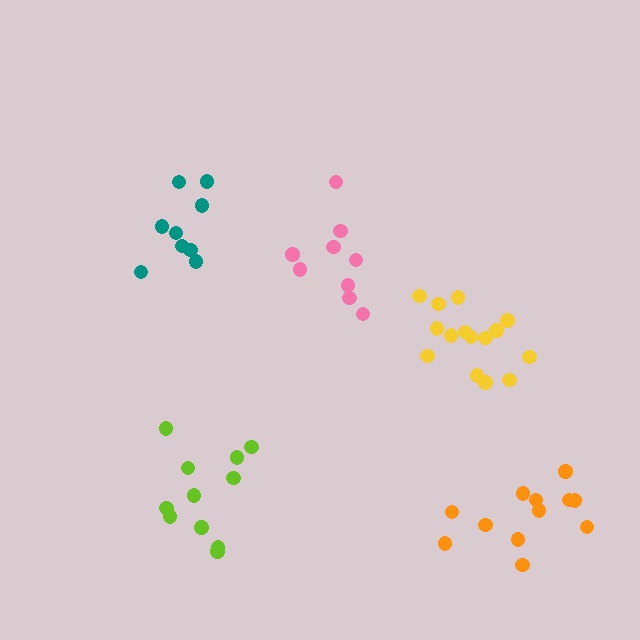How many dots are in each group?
Group 1: 11 dots, Group 2: 12 dots, Group 3: 9 dots, Group 4: 15 dots, Group 5: 9 dots (56 total).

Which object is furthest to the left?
The teal cluster is leftmost.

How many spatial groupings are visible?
There are 5 spatial groupings.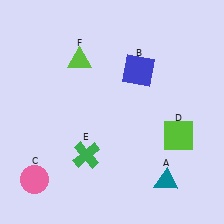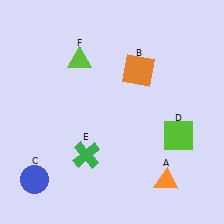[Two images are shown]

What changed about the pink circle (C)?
In Image 1, C is pink. In Image 2, it changed to blue.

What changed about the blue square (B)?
In Image 1, B is blue. In Image 2, it changed to orange.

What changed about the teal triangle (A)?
In Image 1, A is teal. In Image 2, it changed to orange.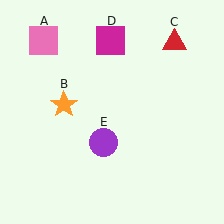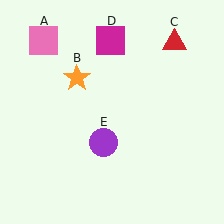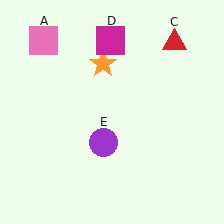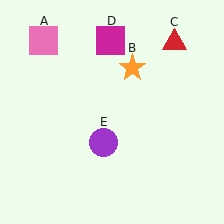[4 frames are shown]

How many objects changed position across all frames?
1 object changed position: orange star (object B).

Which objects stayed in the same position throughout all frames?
Pink square (object A) and red triangle (object C) and magenta square (object D) and purple circle (object E) remained stationary.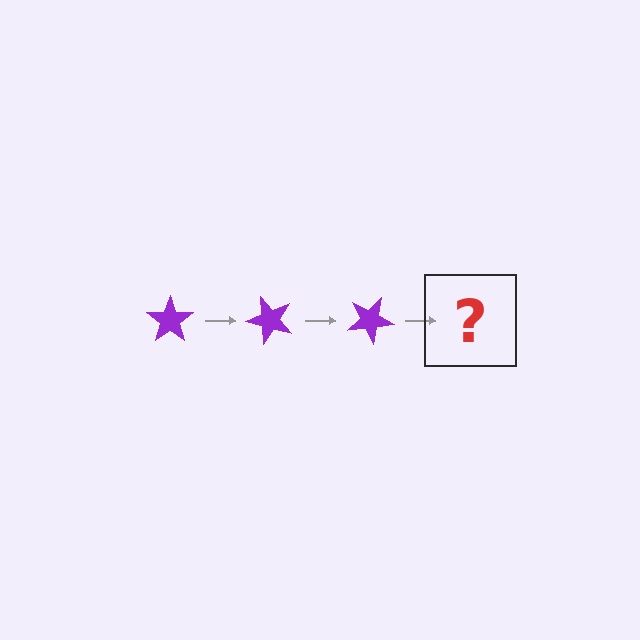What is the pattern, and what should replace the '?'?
The pattern is that the star rotates 50 degrees each step. The '?' should be a purple star rotated 150 degrees.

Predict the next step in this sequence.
The next step is a purple star rotated 150 degrees.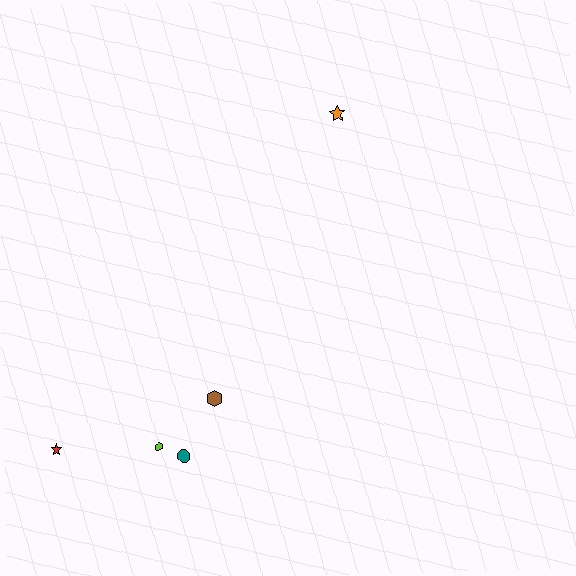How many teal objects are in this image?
There is 1 teal object.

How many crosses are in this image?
There are no crosses.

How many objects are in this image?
There are 5 objects.